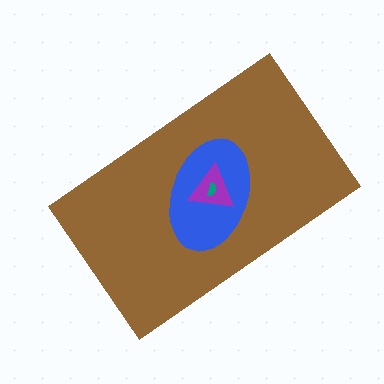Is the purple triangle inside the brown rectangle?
Yes.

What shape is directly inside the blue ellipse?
The purple triangle.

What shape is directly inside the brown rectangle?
The blue ellipse.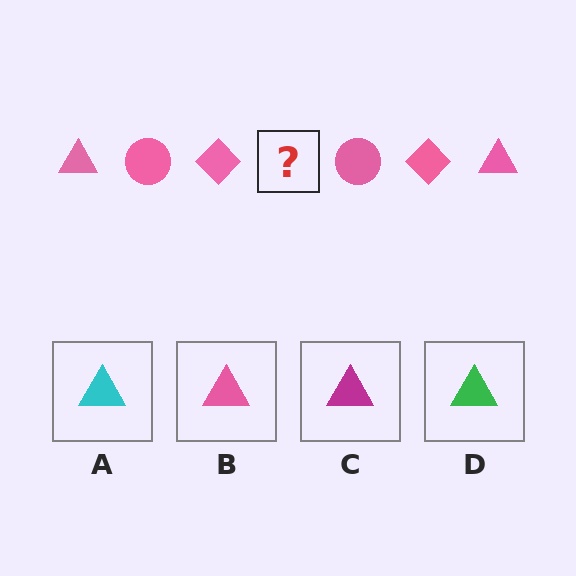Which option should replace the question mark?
Option B.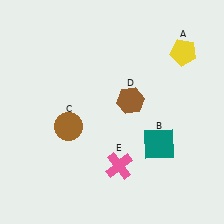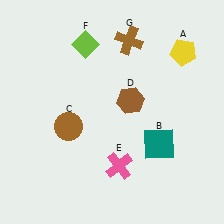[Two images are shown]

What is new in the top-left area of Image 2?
A lime diamond (F) was added in the top-left area of Image 2.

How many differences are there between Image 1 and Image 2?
There are 2 differences between the two images.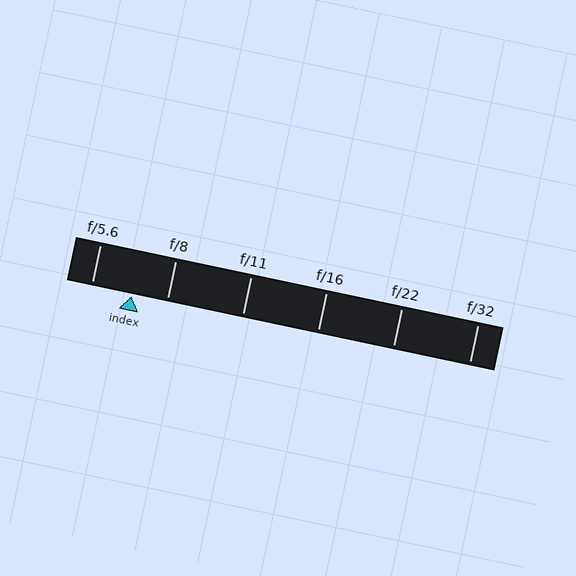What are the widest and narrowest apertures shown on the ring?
The widest aperture shown is f/5.6 and the narrowest is f/32.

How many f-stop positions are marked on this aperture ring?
There are 6 f-stop positions marked.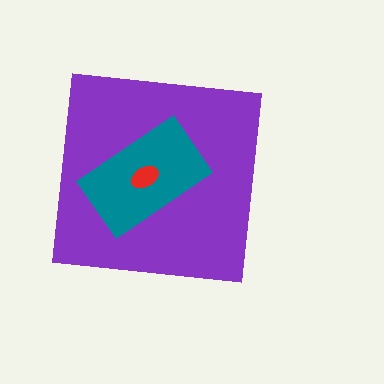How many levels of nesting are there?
3.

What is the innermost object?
The red ellipse.